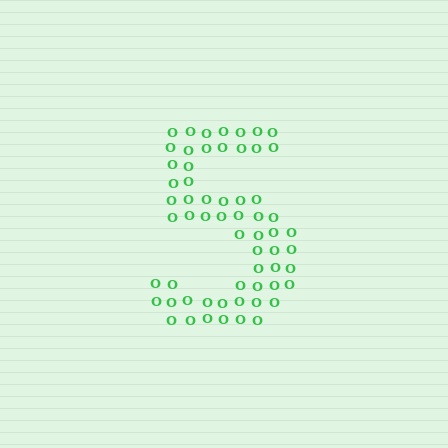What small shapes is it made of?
It is made of small letter O's.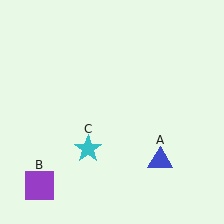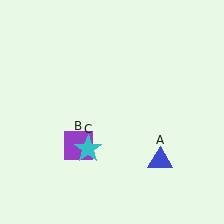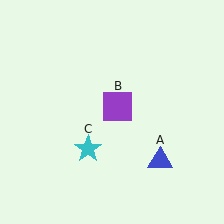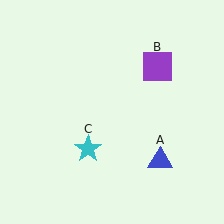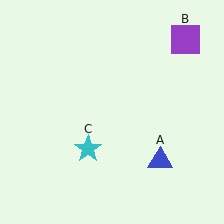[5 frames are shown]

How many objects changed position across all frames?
1 object changed position: purple square (object B).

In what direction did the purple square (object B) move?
The purple square (object B) moved up and to the right.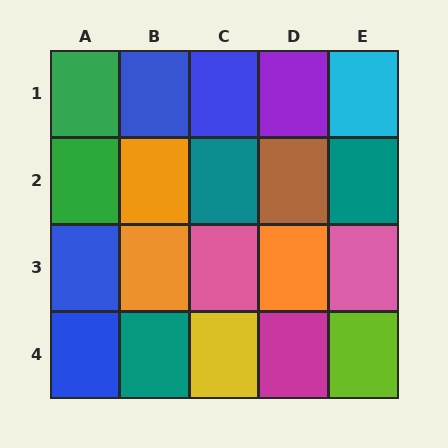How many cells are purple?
1 cell is purple.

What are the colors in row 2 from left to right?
Green, orange, teal, brown, teal.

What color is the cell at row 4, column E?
Lime.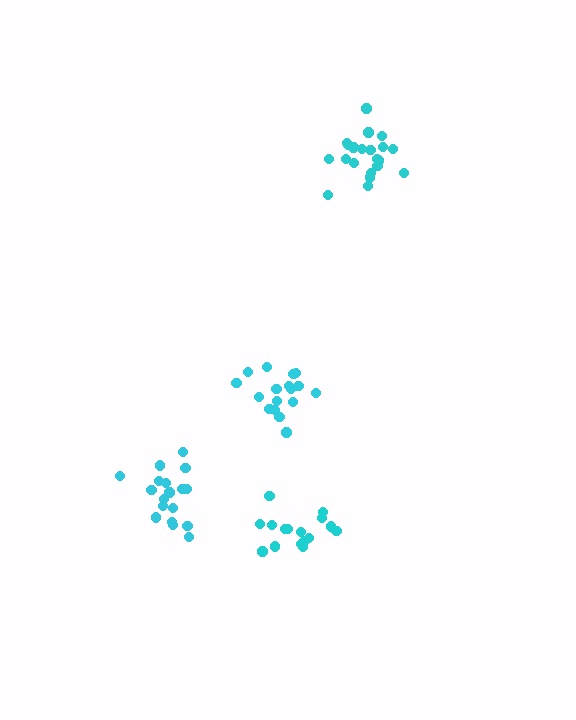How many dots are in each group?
Group 1: 21 dots, Group 2: 19 dots, Group 3: 17 dots, Group 4: 16 dots (73 total).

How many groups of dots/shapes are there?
There are 4 groups.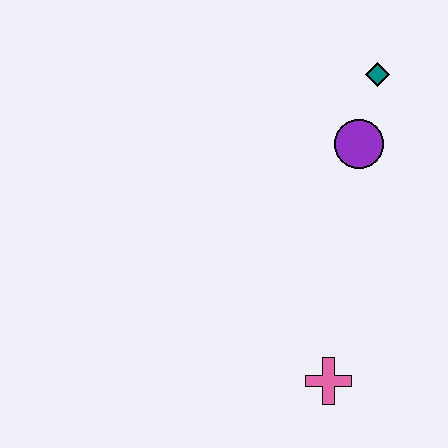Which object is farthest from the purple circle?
The pink cross is farthest from the purple circle.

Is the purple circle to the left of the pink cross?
No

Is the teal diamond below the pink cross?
No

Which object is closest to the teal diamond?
The purple circle is closest to the teal diamond.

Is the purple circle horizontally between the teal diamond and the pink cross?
Yes